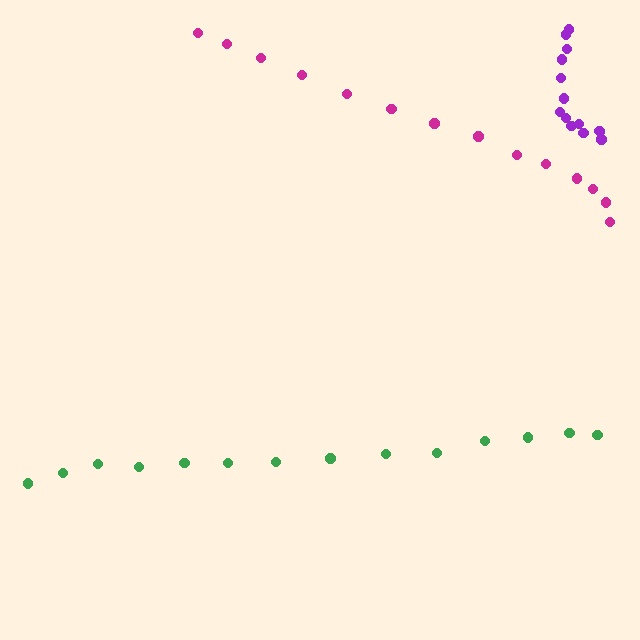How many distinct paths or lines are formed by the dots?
There are 3 distinct paths.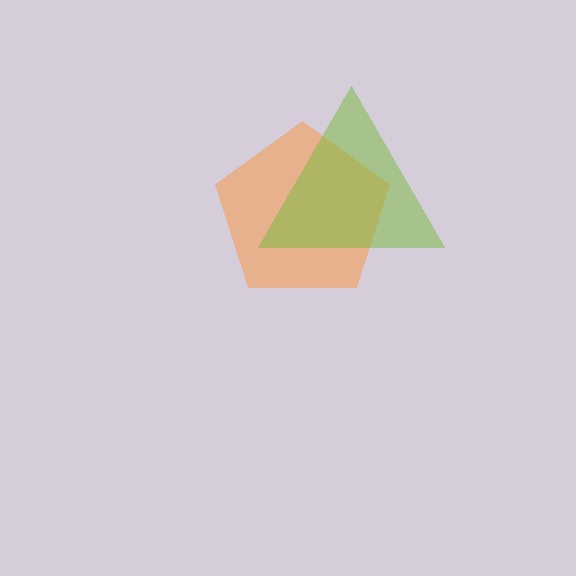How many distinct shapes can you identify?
There are 2 distinct shapes: an orange pentagon, a lime triangle.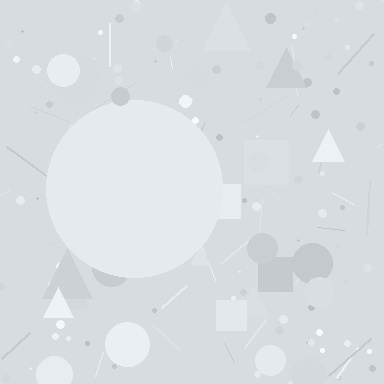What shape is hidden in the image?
A circle is hidden in the image.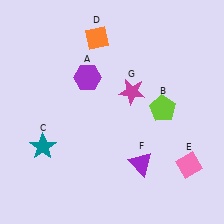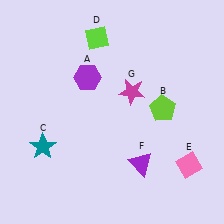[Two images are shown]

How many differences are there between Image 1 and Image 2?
There is 1 difference between the two images.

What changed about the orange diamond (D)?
In Image 1, D is orange. In Image 2, it changed to lime.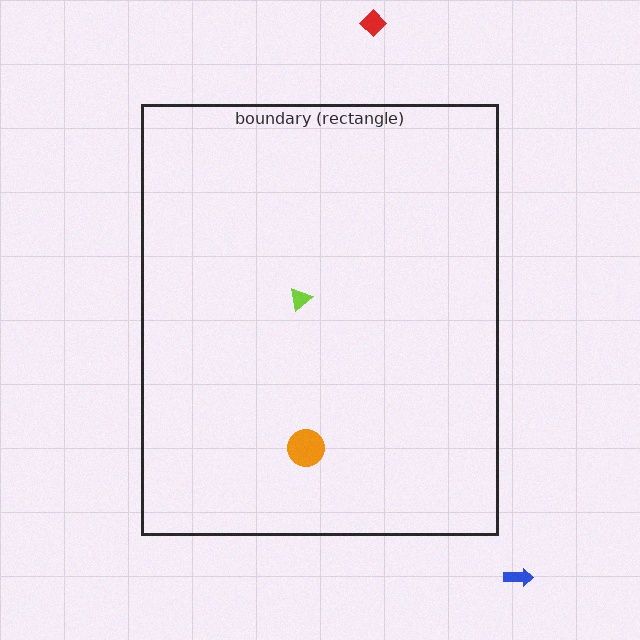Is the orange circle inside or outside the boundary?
Inside.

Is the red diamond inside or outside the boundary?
Outside.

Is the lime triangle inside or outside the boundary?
Inside.